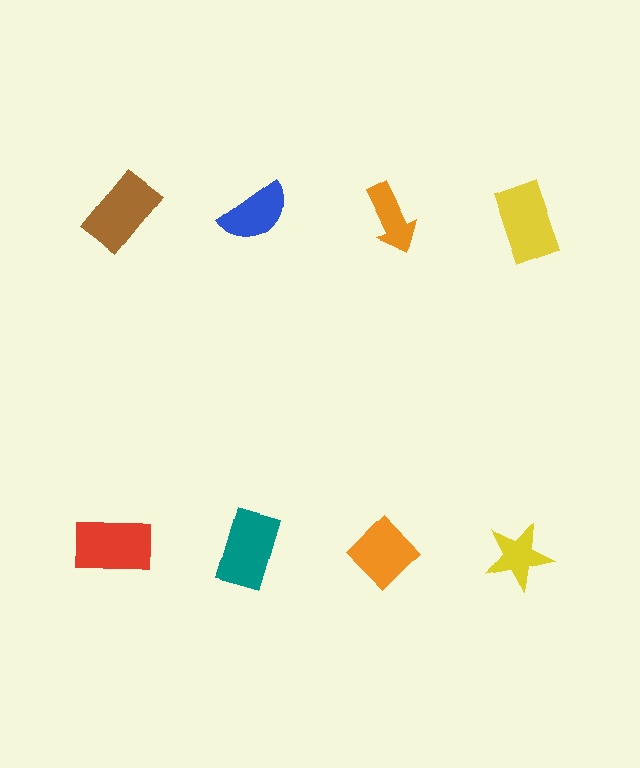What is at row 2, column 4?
A yellow star.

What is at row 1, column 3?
An orange arrow.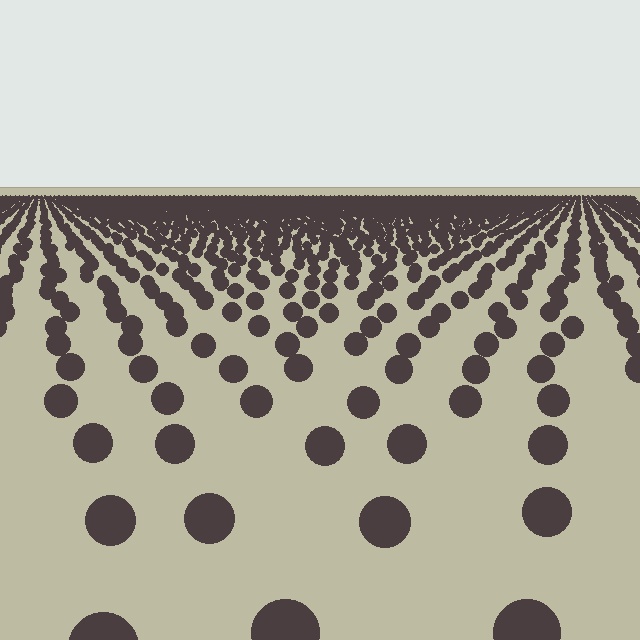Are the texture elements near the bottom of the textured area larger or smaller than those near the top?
Larger. Near the bottom, elements are closer to the viewer and appear at a bigger on-screen size.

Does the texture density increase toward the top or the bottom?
Density increases toward the top.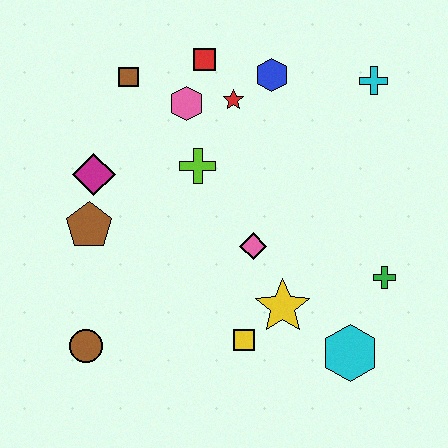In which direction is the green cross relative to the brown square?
The green cross is to the right of the brown square.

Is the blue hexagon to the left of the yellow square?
No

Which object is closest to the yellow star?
The yellow square is closest to the yellow star.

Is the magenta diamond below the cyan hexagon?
No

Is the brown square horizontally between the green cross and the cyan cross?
No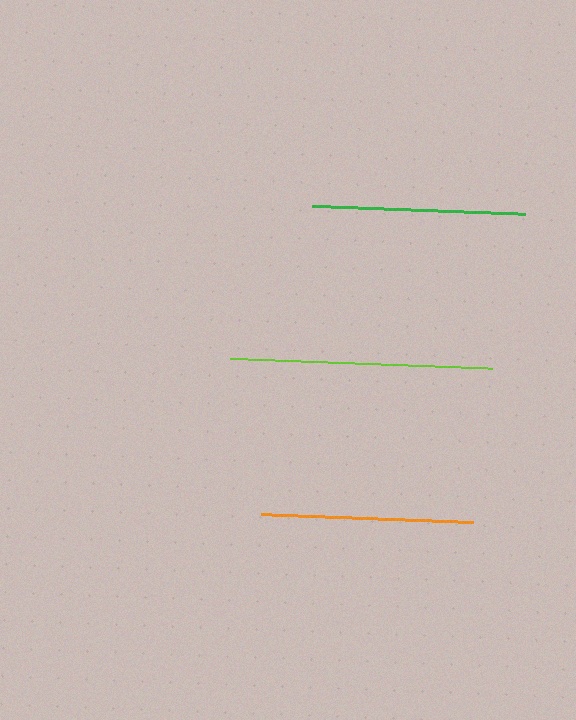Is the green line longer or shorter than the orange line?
The green line is longer than the orange line.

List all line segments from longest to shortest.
From longest to shortest: lime, green, orange.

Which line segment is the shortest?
The orange line is the shortest at approximately 212 pixels.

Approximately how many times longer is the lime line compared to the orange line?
The lime line is approximately 1.2 times the length of the orange line.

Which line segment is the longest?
The lime line is the longest at approximately 262 pixels.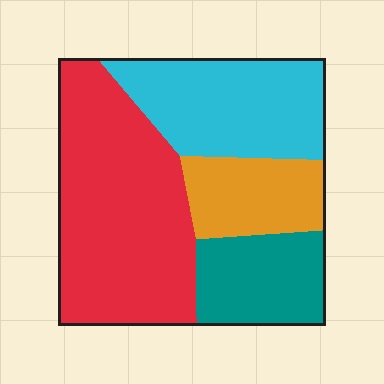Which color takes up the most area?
Red, at roughly 45%.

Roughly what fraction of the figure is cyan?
Cyan takes up between a sixth and a third of the figure.